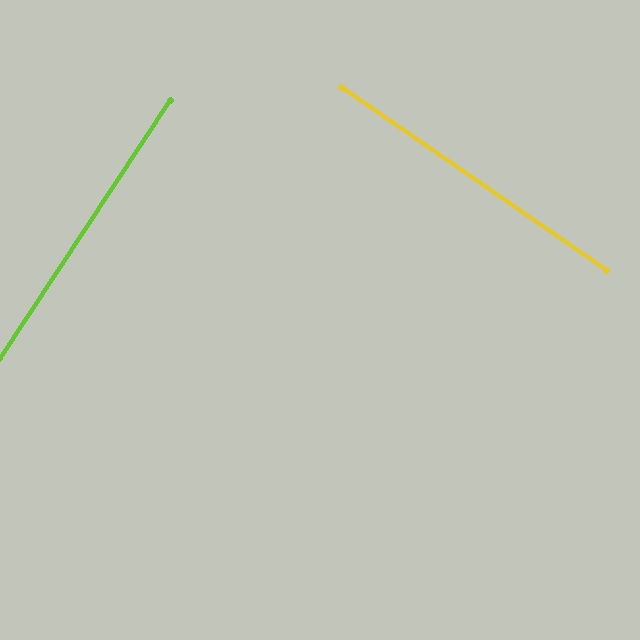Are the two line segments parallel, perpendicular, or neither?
Perpendicular — they meet at approximately 89°.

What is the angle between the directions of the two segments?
Approximately 89 degrees.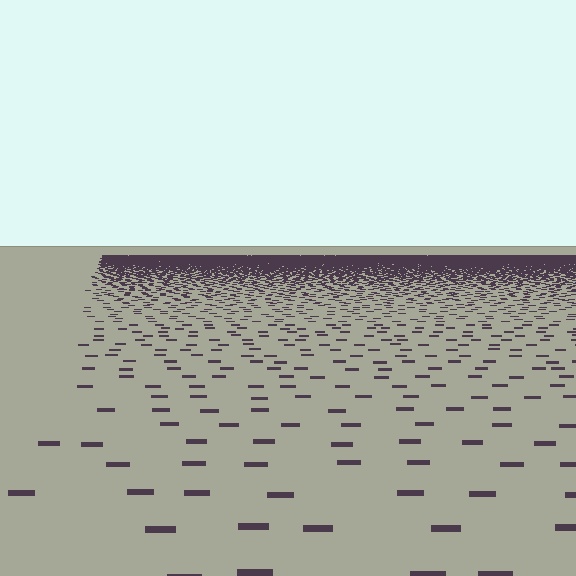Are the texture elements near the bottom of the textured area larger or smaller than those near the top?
Larger. Near the bottom, elements are closer to the viewer and appear at a bigger on-screen size.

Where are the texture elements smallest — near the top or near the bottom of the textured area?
Near the top.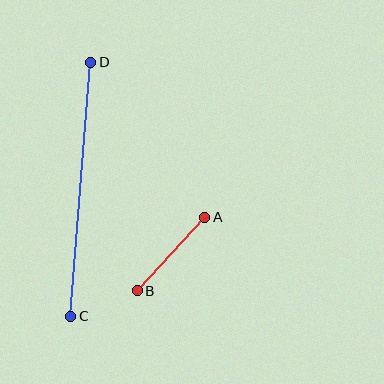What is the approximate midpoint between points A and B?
The midpoint is at approximately (171, 254) pixels.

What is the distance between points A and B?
The distance is approximately 100 pixels.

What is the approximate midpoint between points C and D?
The midpoint is at approximately (81, 189) pixels.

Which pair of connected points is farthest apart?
Points C and D are farthest apart.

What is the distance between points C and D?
The distance is approximately 255 pixels.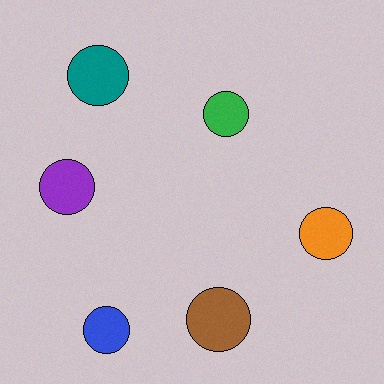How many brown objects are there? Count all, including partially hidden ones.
There is 1 brown object.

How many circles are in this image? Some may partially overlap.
There are 6 circles.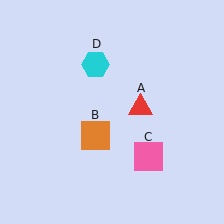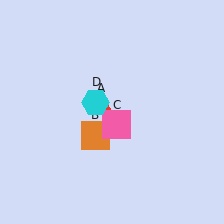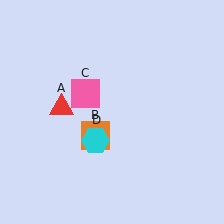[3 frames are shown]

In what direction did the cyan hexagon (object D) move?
The cyan hexagon (object D) moved down.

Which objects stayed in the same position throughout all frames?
Orange square (object B) remained stationary.